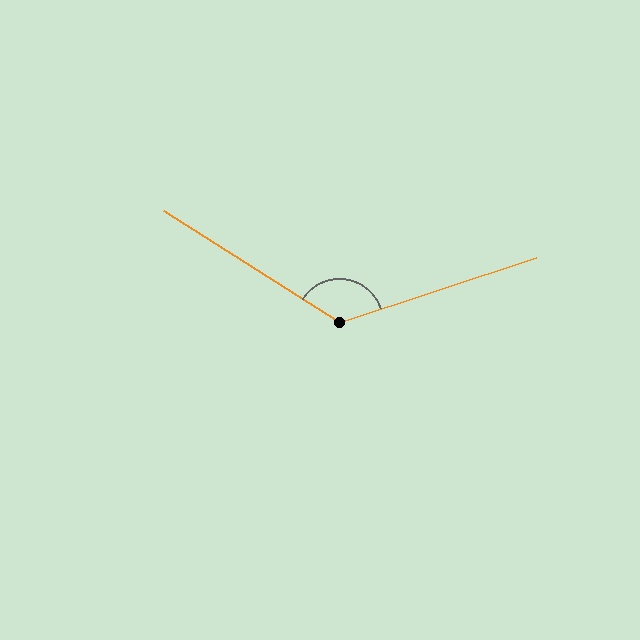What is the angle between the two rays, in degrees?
Approximately 129 degrees.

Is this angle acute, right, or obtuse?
It is obtuse.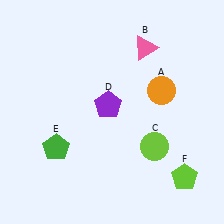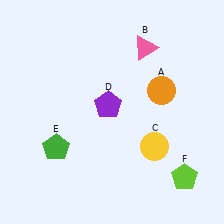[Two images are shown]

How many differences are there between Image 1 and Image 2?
There is 1 difference between the two images.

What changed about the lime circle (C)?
In Image 1, C is lime. In Image 2, it changed to yellow.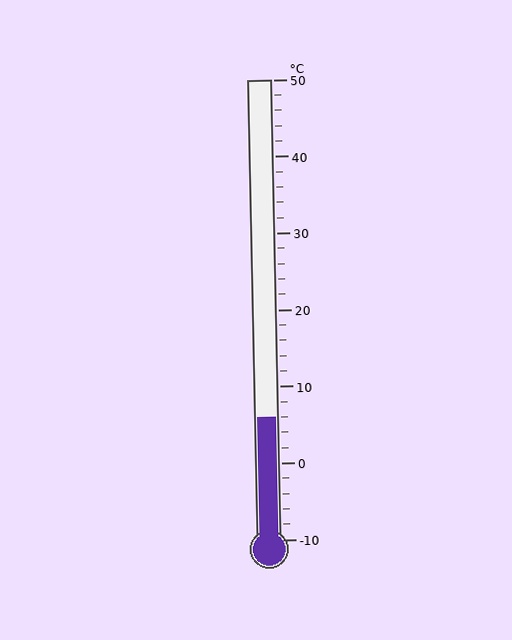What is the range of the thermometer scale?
The thermometer scale ranges from -10°C to 50°C.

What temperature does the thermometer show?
The thermometer shows approximately 6°C.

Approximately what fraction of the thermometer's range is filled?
The thermometer is filled to approximately 25% of its range.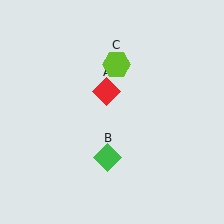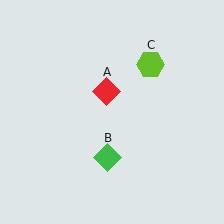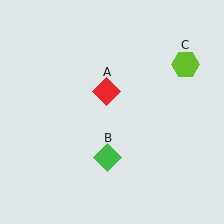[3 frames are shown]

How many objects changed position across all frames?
1 object changed position: lime hexagon (object C).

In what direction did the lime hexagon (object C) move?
The lime hexagon (object C) moved right.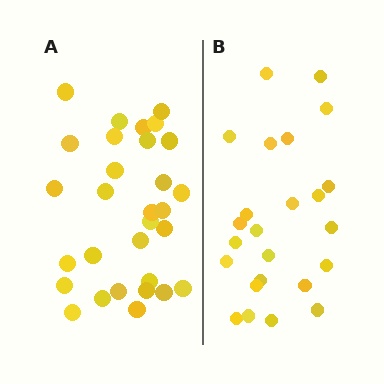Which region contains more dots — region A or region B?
Region A (the left region) has more dots.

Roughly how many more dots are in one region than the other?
Region A has about 6 more dots than region B.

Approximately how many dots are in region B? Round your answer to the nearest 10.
About 20 dots. (The exact count is 24, which rounds to 20.)